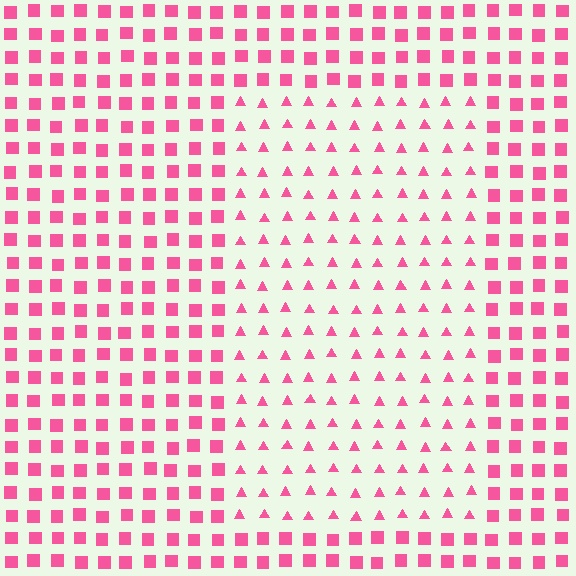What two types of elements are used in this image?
The image uses triangles inside the rectangle region and squares outside it.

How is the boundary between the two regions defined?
The boundary is defined by a change in element shape: triangles inside vs. squares outside. All elements share the same color and spacing.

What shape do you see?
I see a rectangle.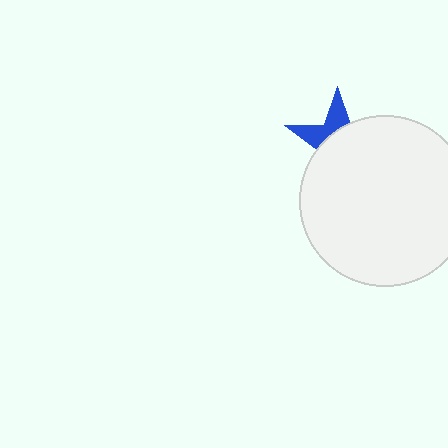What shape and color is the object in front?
The object in front is a white circle.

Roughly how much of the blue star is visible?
A small part of it is visible (roughly 33%).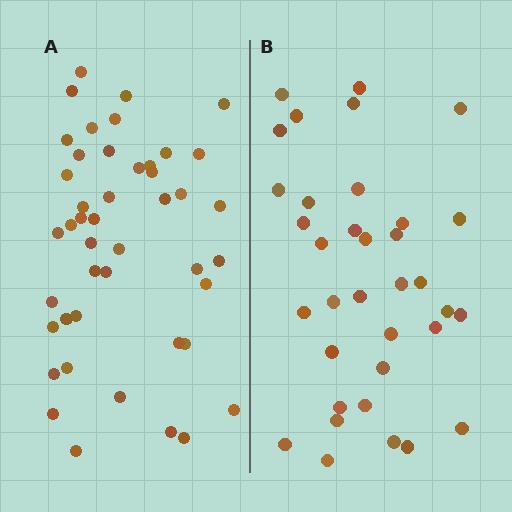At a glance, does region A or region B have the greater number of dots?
Region A (the left region) has more dots.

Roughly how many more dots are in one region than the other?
Region A has roughly 10 or so more dots than region B.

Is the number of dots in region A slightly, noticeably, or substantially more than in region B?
Region A has noticeably more, but not dramatically so. The ratio is roughly 1.3 to 1.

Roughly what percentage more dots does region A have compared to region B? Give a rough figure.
About 30% more.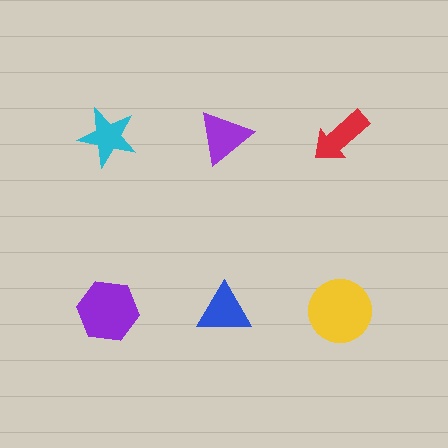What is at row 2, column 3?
A yellow circle.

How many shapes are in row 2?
3 shapes.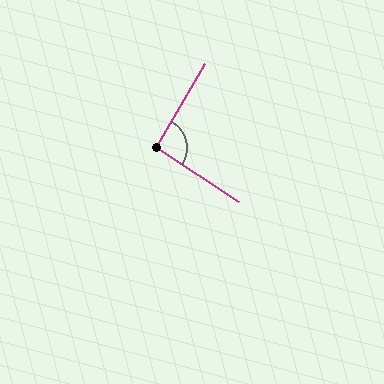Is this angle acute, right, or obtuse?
It is approximately a right angle.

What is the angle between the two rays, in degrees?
Approximately 93 degrees.